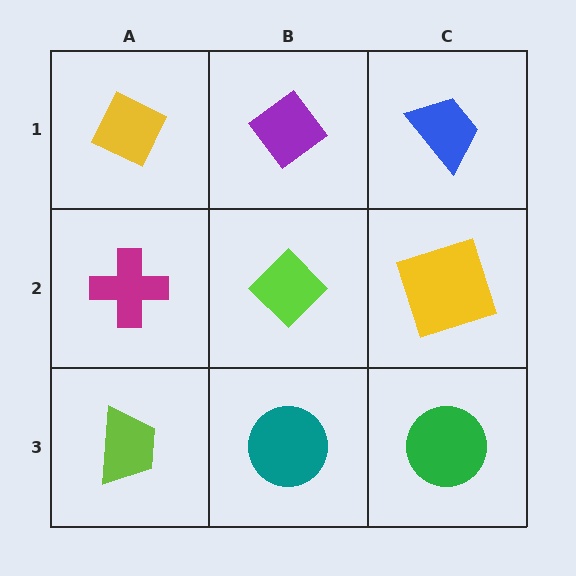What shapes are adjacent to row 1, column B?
A lime diamond (row 2, column B), a yellow diamond (row 1, column A), a blue trapezoid (row 1, column C).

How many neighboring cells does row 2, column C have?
3.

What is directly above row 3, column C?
A yellow square.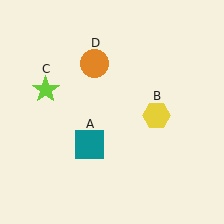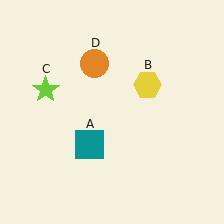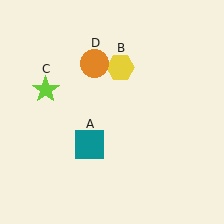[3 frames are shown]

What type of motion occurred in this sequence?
The yellow hexagon (object B) rotated counterclockwise around the center of the scene.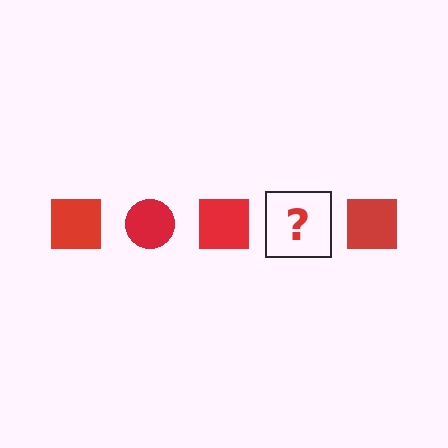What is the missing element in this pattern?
The missing element is a red circle.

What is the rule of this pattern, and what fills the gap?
The rule is that the pattern cycles through square, circle shapes in red. The gap should be filled with a red circle.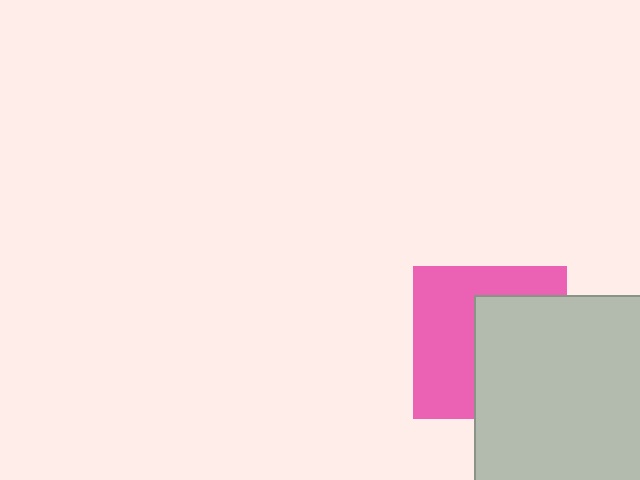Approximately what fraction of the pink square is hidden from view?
Roughly 49% of the pink square is hidden behind the light gray rectangle.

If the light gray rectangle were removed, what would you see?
You would see the complete pink square.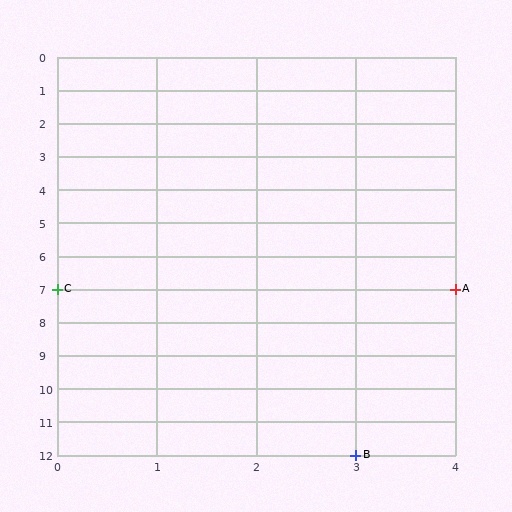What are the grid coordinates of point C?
Point C is at grid coordinates (0, 7).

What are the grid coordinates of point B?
Point B is at grid coordinates (3, 12).